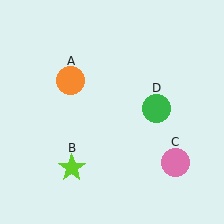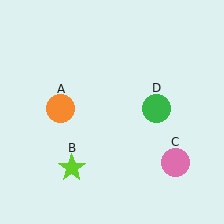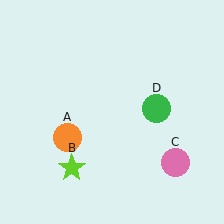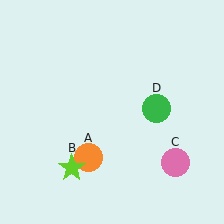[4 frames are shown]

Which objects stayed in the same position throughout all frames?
Lime star (object B) and pink circle (object C) and green circle (object D) remained stationary.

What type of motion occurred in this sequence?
The orange circle (object A) rotated counterclockwise around the center of the scene.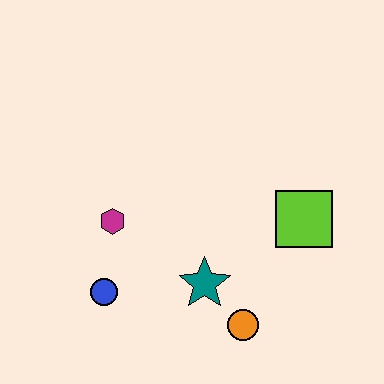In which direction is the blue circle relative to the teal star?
The blue circle is to the left of the teal star.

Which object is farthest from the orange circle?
The magenta hexagon is farthest from the orange circle.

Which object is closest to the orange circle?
The teal star is closest to the orange circle.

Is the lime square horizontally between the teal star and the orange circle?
No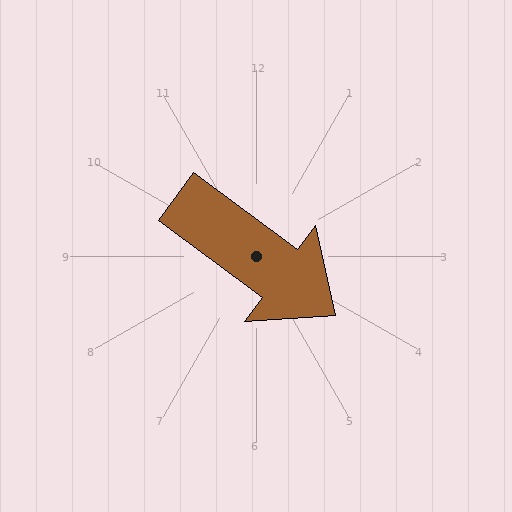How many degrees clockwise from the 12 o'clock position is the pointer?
Approximately 127 degrees.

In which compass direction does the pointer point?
Southeast.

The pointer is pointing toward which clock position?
Roughly 4 o'clock.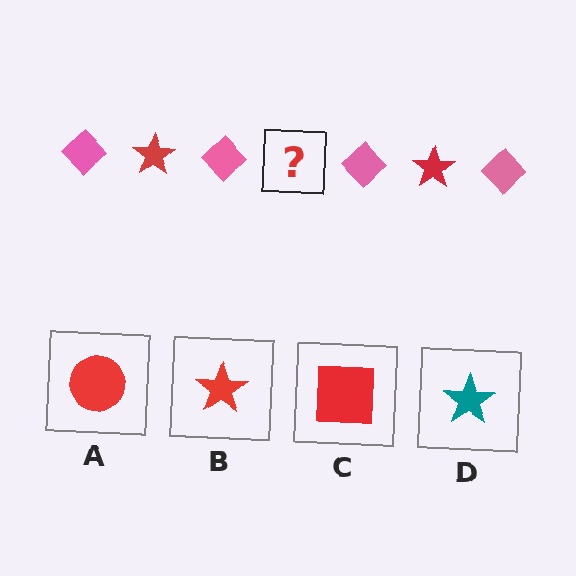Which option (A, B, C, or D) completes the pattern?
B.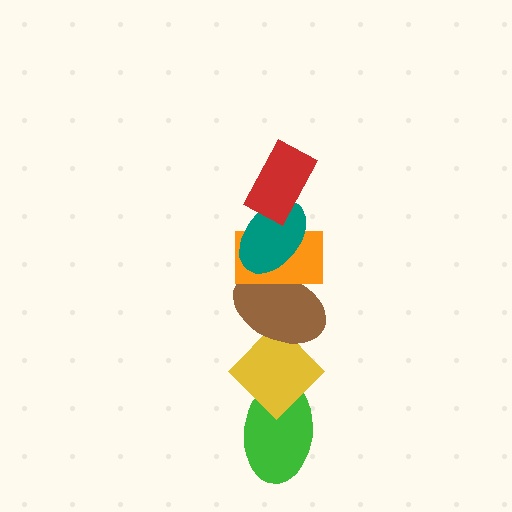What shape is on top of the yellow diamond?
The brown ellipse is on top of the yellow diamond.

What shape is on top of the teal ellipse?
The red rectangle is on top of the teal ellipse.